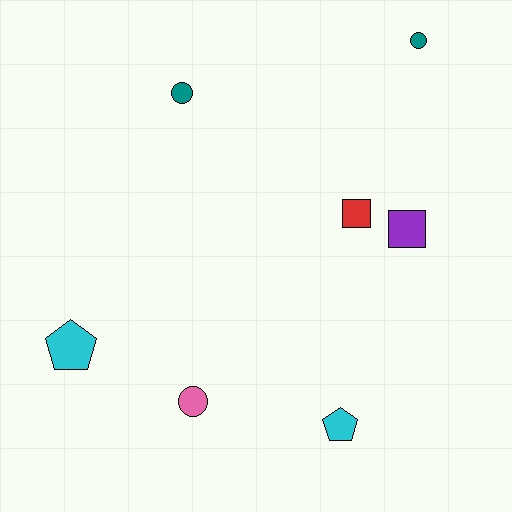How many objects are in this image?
There are 7 objects.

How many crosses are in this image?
There are no crosses.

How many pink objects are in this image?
There is 1 pink object.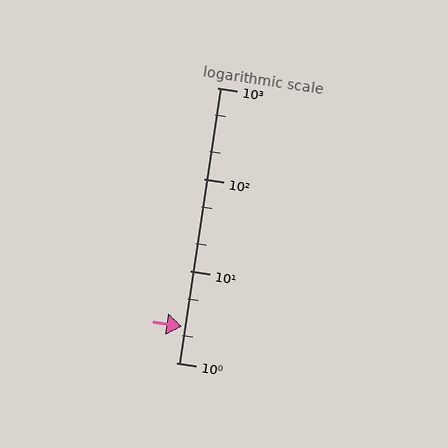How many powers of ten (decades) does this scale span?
The scale spans 3 decades, from 1 to 1000.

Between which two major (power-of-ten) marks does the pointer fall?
The pointer is between 1 and 10.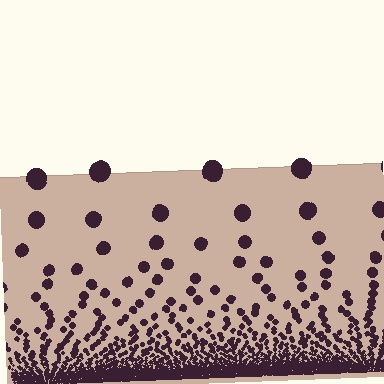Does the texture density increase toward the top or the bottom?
Density increases toward the bottom.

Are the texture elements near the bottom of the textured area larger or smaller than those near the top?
Smaller. The gradient is inverted — elements near the bottom are smaller and denser.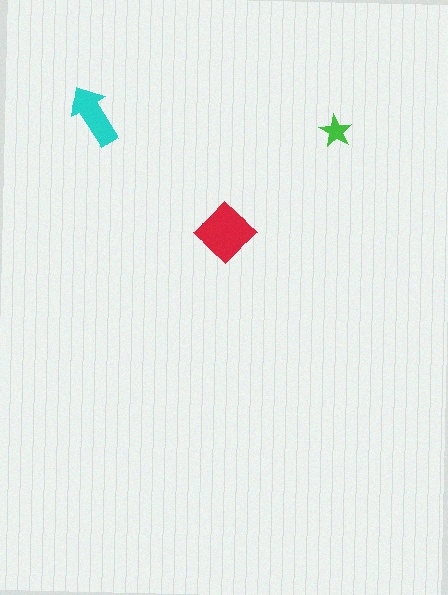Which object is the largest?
The red diamond.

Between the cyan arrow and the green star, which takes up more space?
The cyan arrow.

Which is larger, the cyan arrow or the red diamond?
The red diamond.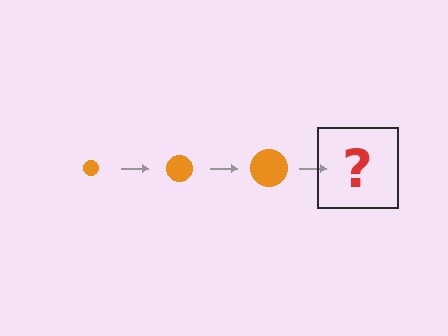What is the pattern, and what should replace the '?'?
The pattern is that the circle gets progressively larger each step. The '?' should be an orange circle, larger than the previous one.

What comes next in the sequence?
The next element should be an orange circle, larger than the previous one.